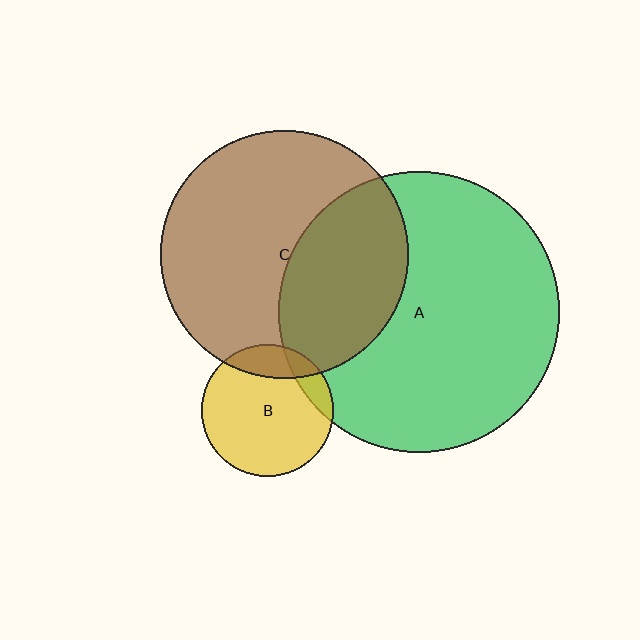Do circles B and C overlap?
Yes.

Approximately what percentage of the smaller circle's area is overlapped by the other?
Approximately 15%.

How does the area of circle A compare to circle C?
Approximately 1.3 times.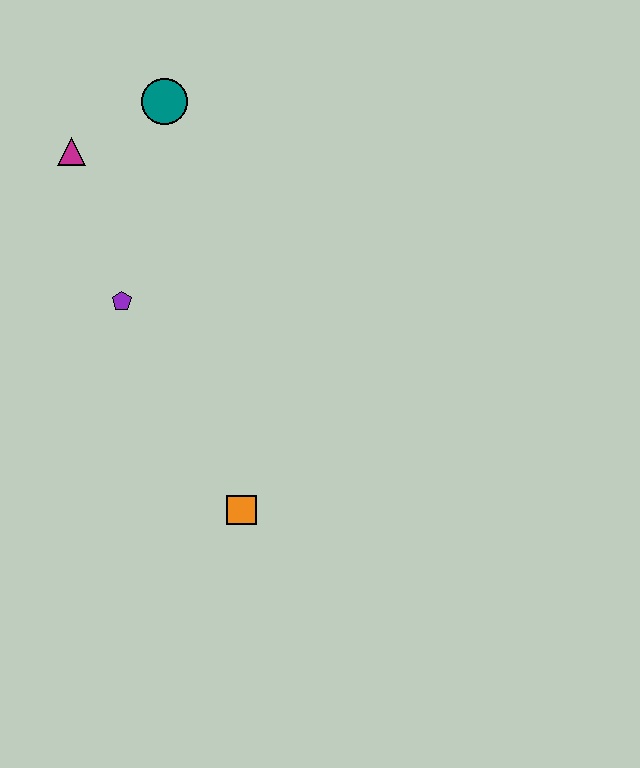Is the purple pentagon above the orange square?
Yes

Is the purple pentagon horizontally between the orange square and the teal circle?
No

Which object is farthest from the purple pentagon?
The orange square is farthest from the purple pentagon.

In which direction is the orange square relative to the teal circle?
The orange square is below the teal circle.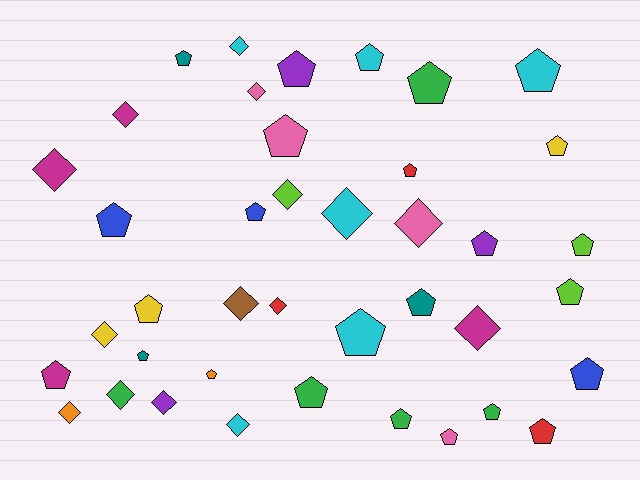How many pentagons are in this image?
There are 25 pentagons.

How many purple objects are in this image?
There are 3 purple objects.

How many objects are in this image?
There are 40 objects.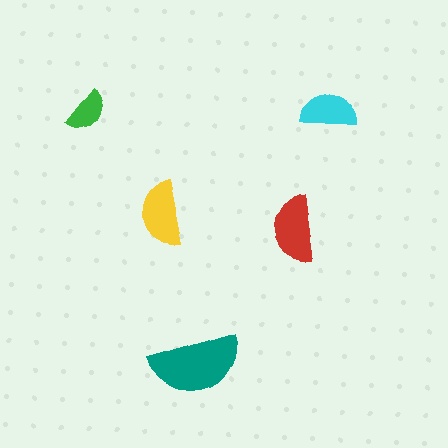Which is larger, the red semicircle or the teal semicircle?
The teal one.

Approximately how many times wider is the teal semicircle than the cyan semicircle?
About 1.5 times wider.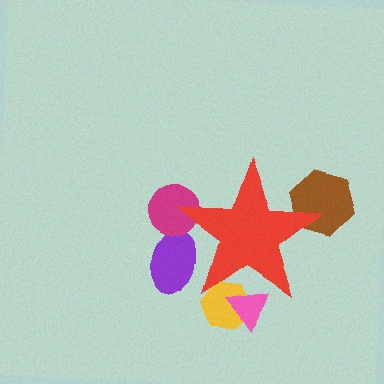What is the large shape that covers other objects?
A red star.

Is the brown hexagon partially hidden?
Yes, the brown hexagon is partially hidden behind the red star.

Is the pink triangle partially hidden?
Yes, the pink triangle is partially hidden behind the red star.